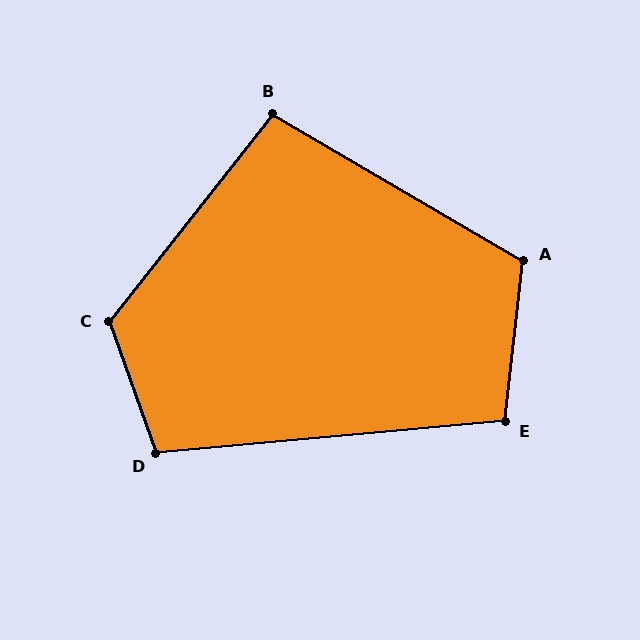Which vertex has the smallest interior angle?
B, at approximately 98 degrees.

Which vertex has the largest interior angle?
C, at approximately 122 degrees.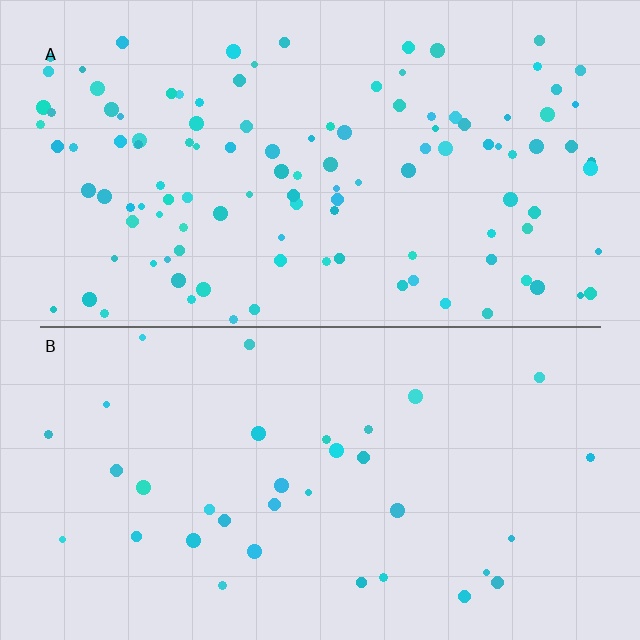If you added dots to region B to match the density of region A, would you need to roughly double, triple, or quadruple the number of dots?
Approximately triple.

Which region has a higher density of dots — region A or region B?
A (the top).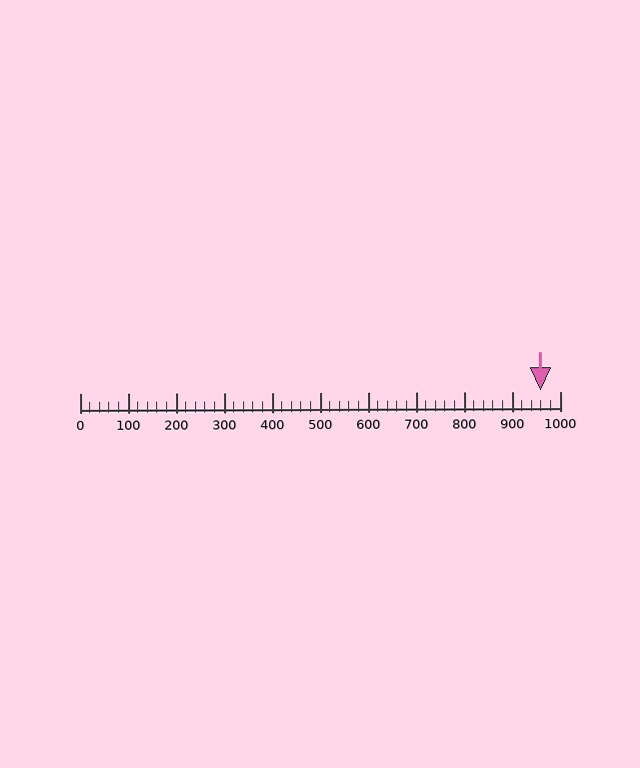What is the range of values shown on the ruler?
The ruler shows values from 0 to 1000.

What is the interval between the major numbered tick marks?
The major tick marks are spaced 100 units apart.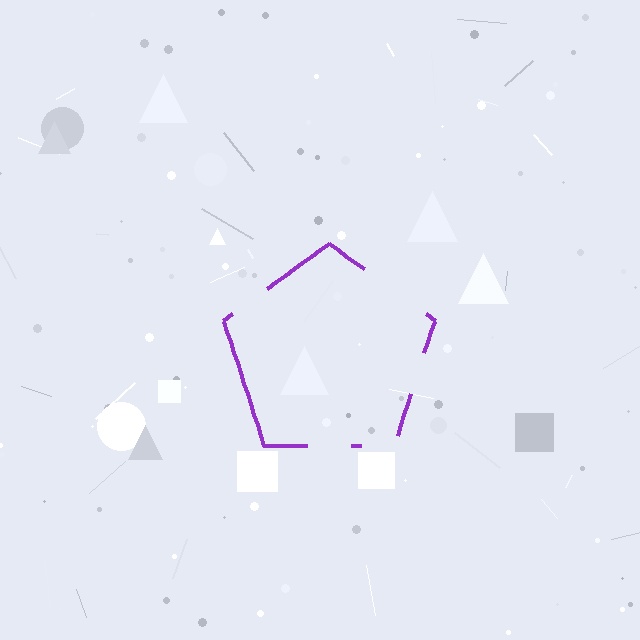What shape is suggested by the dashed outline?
The dashed outline suggests a pentagon.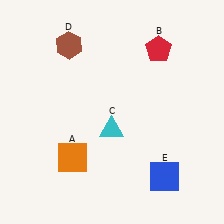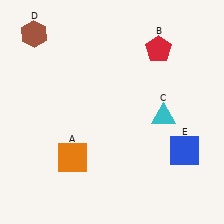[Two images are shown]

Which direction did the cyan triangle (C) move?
The cyan triangle (C) moved right.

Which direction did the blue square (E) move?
The blue square (E) moved up.